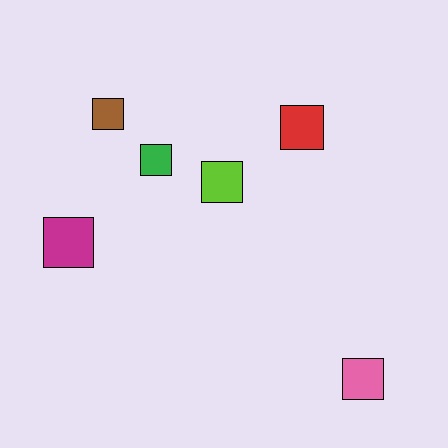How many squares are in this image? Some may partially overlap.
There are 6 squares.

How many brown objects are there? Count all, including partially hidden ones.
There is 1 brown object.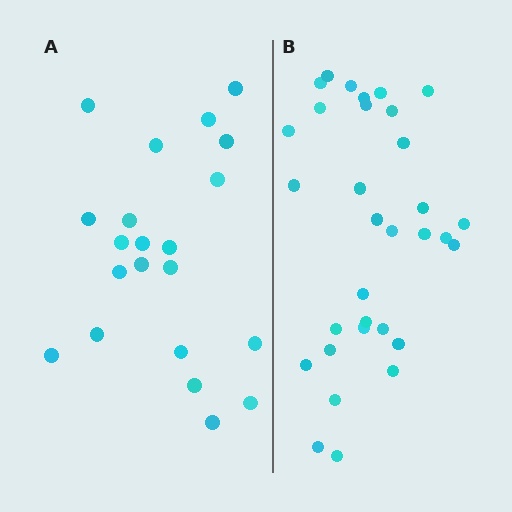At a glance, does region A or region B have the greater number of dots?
Region B (the right region) has more dots.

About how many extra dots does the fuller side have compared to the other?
Region B has roughly 12 or so more dots than region A.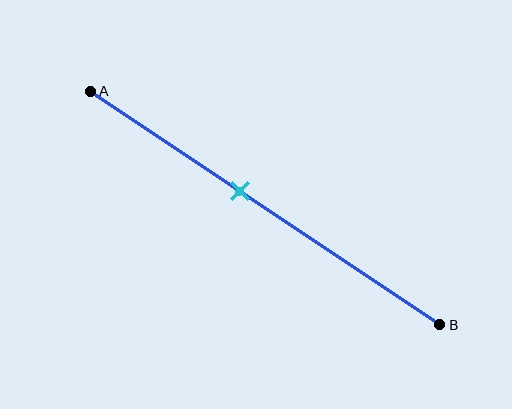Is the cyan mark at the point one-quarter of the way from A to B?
No, the mark is at about 45% from A, not at the 25% one-quarter point.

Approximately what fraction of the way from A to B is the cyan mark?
The cyan mark is approximately 45% of the way from A to B.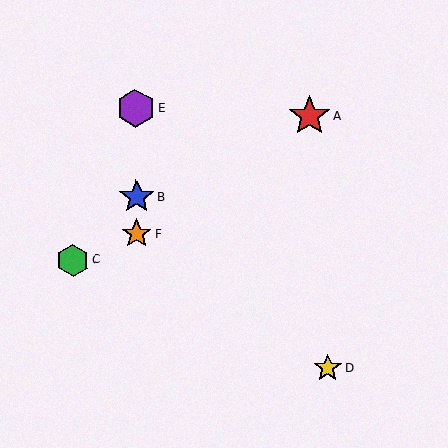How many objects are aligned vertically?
3 objects (B, E, F) are aligned vertically.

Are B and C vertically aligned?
No, B is at x≈136 and C is at x≈73.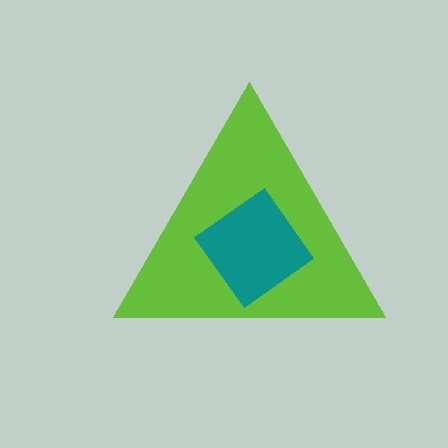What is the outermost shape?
The lime triangle.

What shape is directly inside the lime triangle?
The teal diamond.